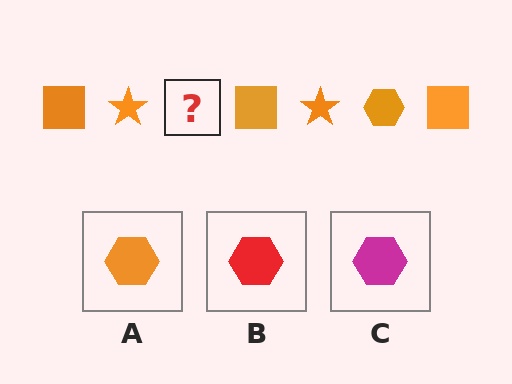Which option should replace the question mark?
Option A.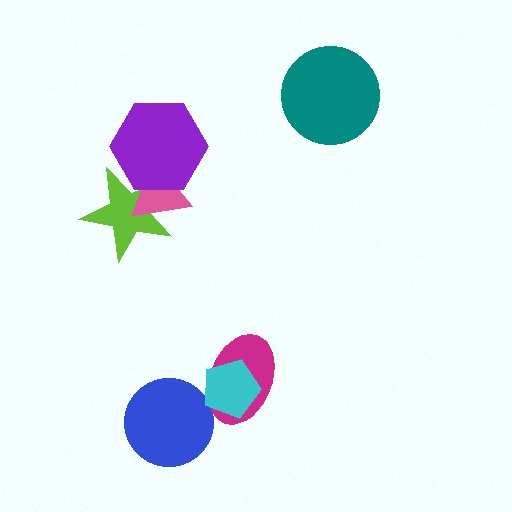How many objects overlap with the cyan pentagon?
1 object overlaps with the cyan pentagon.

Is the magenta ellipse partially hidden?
Yes, it is partially covered by another shape.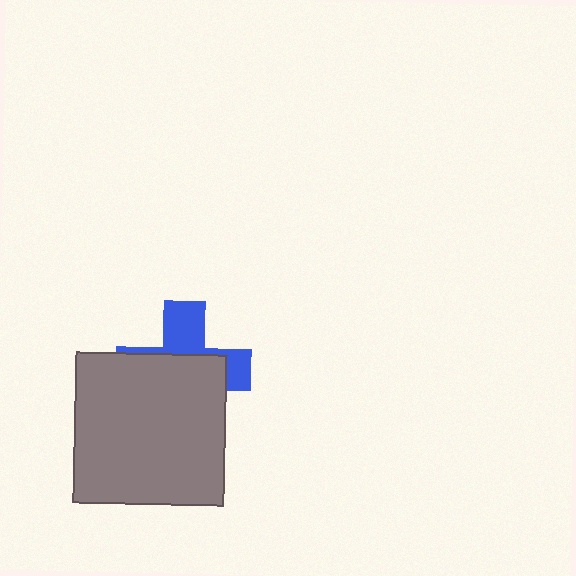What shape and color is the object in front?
The object in front is a gray square.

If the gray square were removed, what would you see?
You would see the complete blue cross.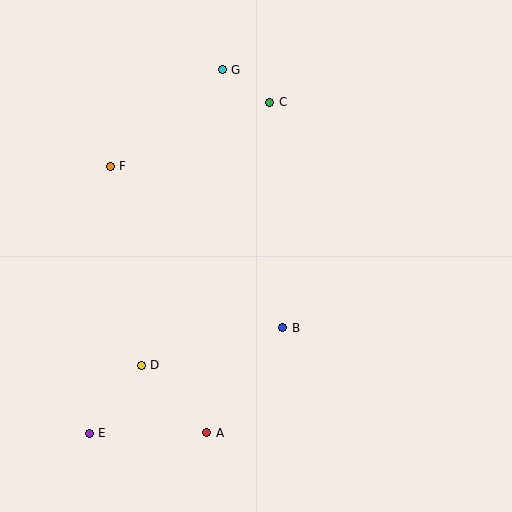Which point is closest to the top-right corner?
Point C is closest to the top-right corner.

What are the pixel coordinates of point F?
Point F is at (110, 166).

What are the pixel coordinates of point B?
Point B is at (283, 328).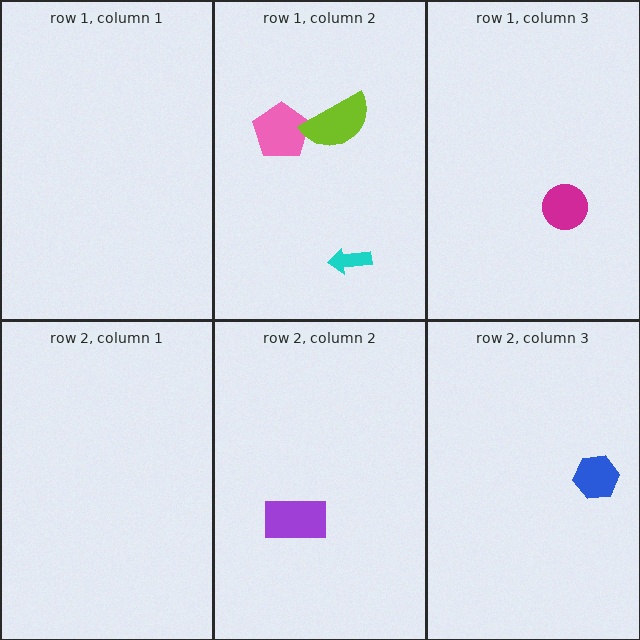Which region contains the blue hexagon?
The row 2, column 3 region.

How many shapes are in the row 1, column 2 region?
3.